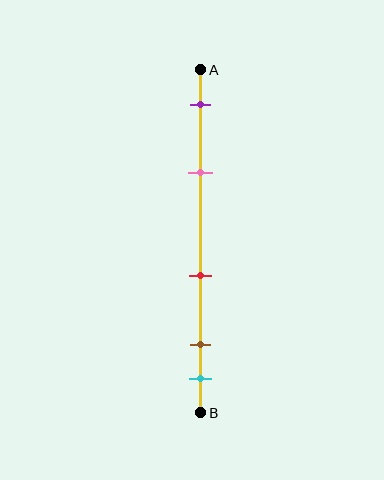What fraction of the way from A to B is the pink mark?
The pink mark is approximately 30% (0.3) of the way from A to B.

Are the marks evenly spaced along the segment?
No, the marks are not evenly spaced.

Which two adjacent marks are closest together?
The brown and cyan marks are the closest adjacent pair.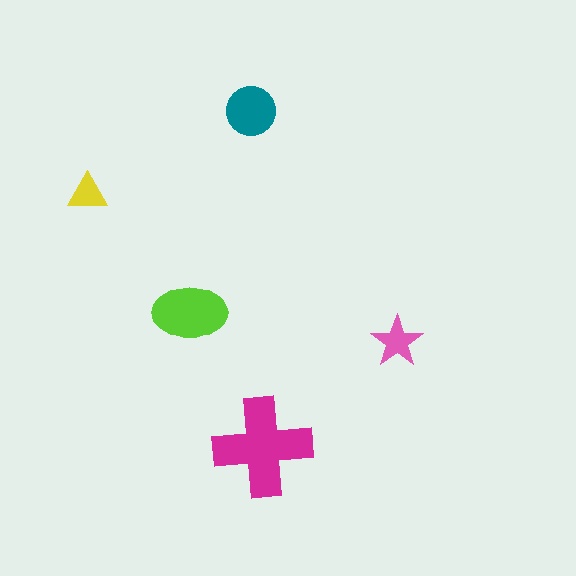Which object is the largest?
The magenta cross.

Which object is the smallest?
The yellow triangle.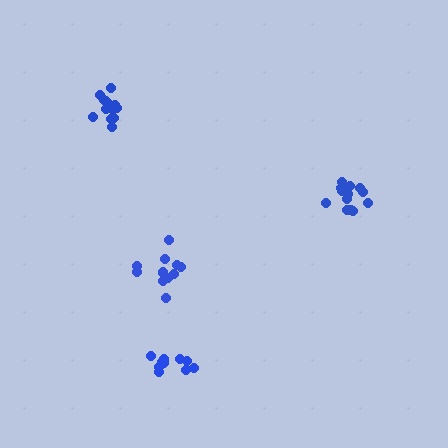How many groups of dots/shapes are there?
There are 4 groups.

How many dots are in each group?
Group 1: 14 dots, Group 2: 12 dots, Group 3: 13 dots, Group 4: 11 dots (50 total).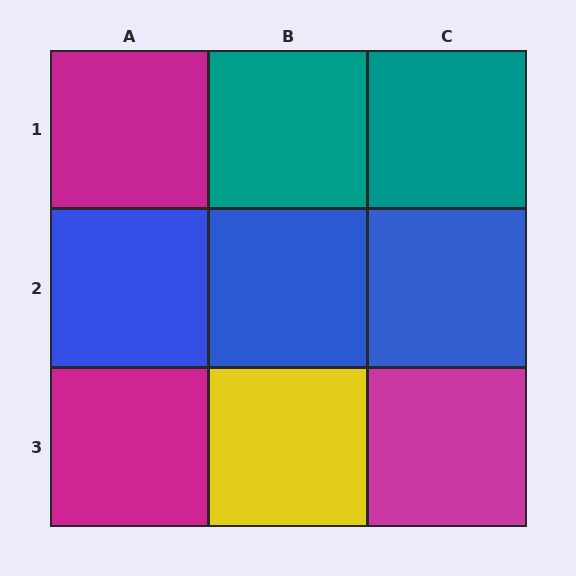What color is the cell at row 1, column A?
Magenta.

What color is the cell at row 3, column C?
Magenta.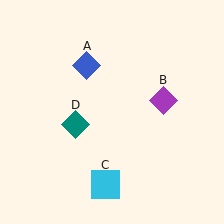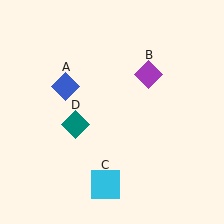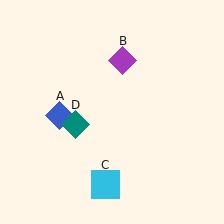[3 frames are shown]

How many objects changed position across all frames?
2 objects changed position: blue diamond (object A), purple diamond (object B).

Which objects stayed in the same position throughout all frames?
Cyan square (object C) and teal diamond (object D) remained stationary.